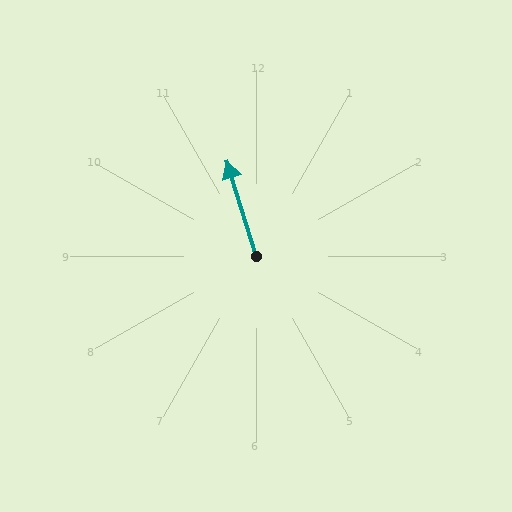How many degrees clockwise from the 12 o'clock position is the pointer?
Approximately 343 degrees.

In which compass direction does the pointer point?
North.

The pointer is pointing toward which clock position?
Roughly 11 o'clock.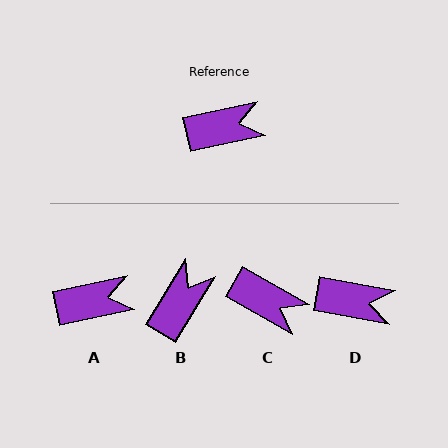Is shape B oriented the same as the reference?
No, it is off by about 47 degrees.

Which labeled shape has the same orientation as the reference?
A.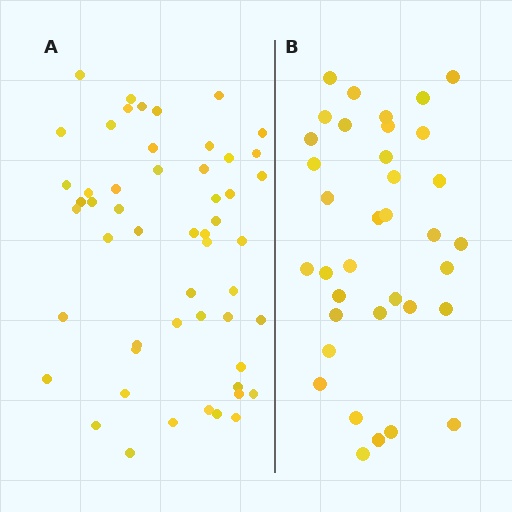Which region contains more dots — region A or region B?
Region A (the left region) has more dots.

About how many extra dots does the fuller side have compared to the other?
Region A has approximately 15 more dots than region B.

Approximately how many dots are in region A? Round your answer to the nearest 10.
About 50 dots. (The exact count is 53, which rounds to 50.)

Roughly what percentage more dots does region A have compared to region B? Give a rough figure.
About 45% more.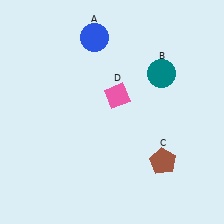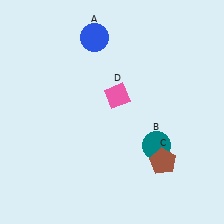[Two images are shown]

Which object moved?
The teal circle (B) moved down.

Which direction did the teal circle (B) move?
The teal circle (B) moved down.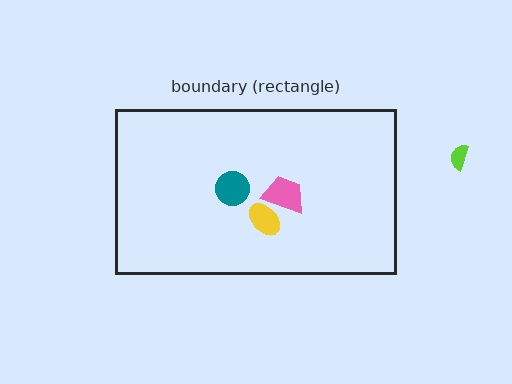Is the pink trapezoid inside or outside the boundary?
Inside.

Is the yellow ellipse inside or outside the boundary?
Inside.